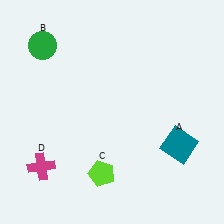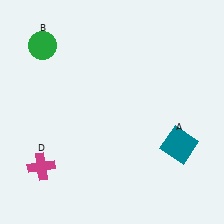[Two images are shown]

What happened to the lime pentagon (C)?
The lime pentagon (C) was removed in Image 2. It was in the bottom-left area of Image 1.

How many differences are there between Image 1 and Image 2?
There is 1 difference between the two images.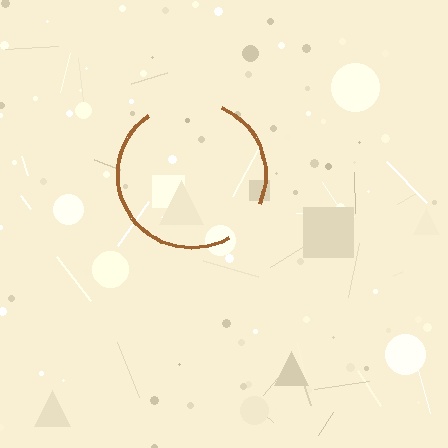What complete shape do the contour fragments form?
The contour fragments form a circle.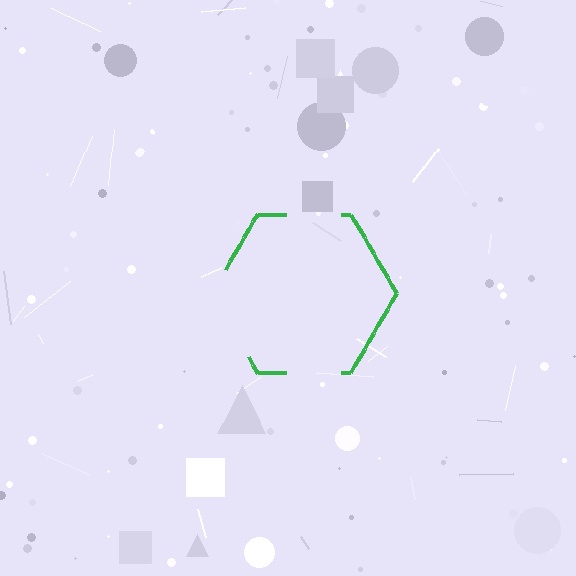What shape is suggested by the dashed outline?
The dashed outline suggests a hexagon.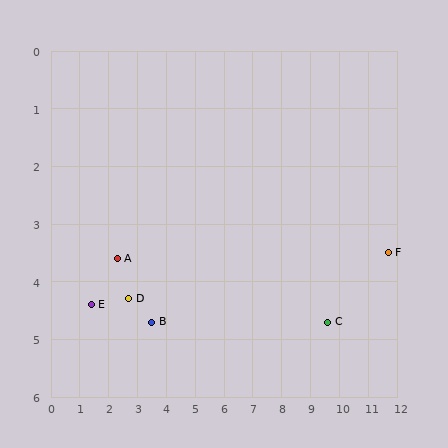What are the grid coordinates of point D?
Point D is at approximately (2.7, 4.3).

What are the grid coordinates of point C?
Point C is at approximately (9.6, 4.7).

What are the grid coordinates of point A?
Point A is at approximately (2.3, 3.6).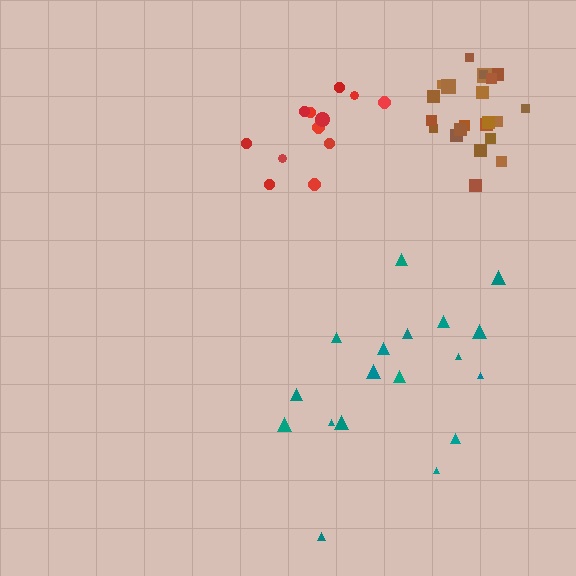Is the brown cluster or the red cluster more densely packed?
Brown.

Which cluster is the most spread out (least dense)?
Teal.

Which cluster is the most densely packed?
Brown.